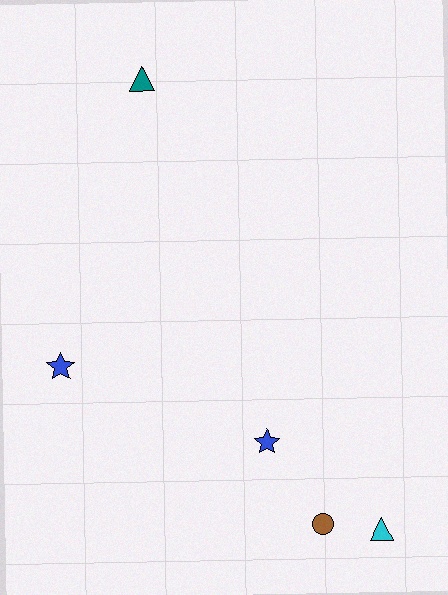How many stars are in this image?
There are 2 stars.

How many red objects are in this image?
There are no red objects.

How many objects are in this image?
There are 5 objects.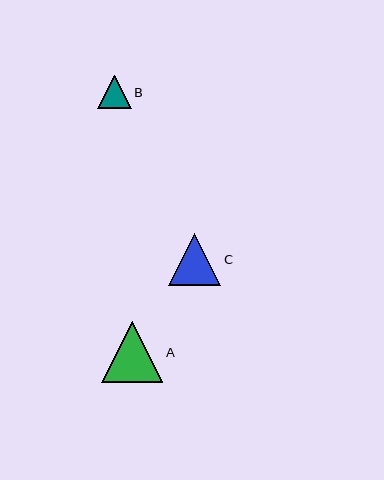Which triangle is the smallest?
Triangle B is the smallest with a size of approximately 34 pixels.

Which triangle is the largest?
Triangle A is the largest with a size of approximately 61 pixels.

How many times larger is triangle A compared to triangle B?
Triangle A is approximately 1.8 times the size of triangle B.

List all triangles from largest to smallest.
From largest to smallest: A, C, B.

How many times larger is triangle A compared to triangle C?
Triangle A is approximately 1.2 times the size of triangle C.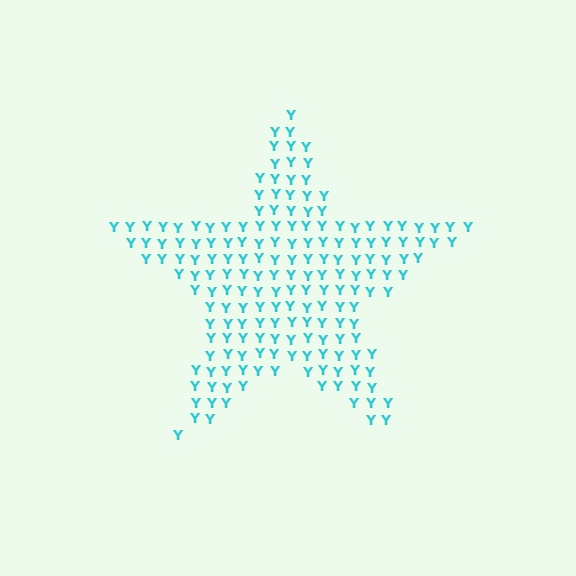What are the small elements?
The small elements are letter Y's.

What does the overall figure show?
The overall figure shows a star.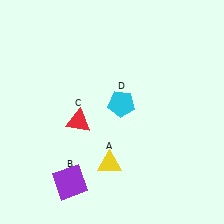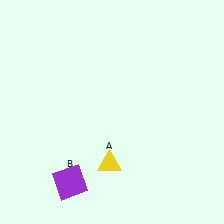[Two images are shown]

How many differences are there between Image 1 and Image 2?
There are 2 differences between the two images.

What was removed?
The cyan pentagon (D), the red triangle (C) were removed in Image 2.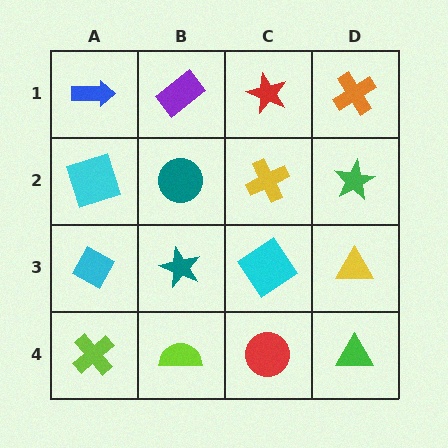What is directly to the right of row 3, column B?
A cyan diamond.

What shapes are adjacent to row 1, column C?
A yellow cross (row 2, column C), a purple rectangle (row 1, column B), an orange cross (row 1, column D).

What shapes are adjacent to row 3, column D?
A green star (row 2, column D), a green triangle (row 4, column D), a cyan diamond (row 3, column C).